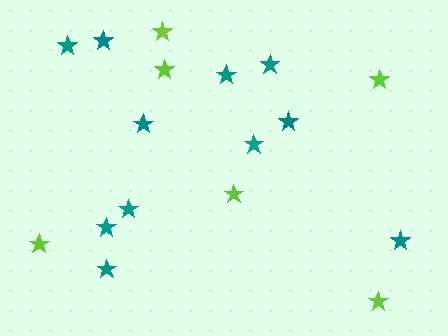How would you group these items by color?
There are 2 groups: one group of teal stars (11) and one group of lime stars (6).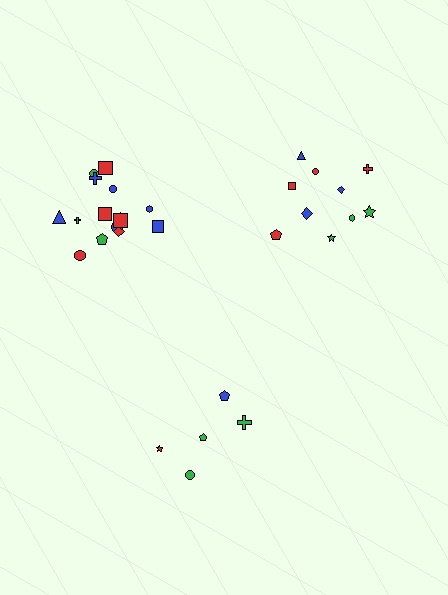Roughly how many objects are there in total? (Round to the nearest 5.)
Roughly 30 objects in total.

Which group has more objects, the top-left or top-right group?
The top-left group.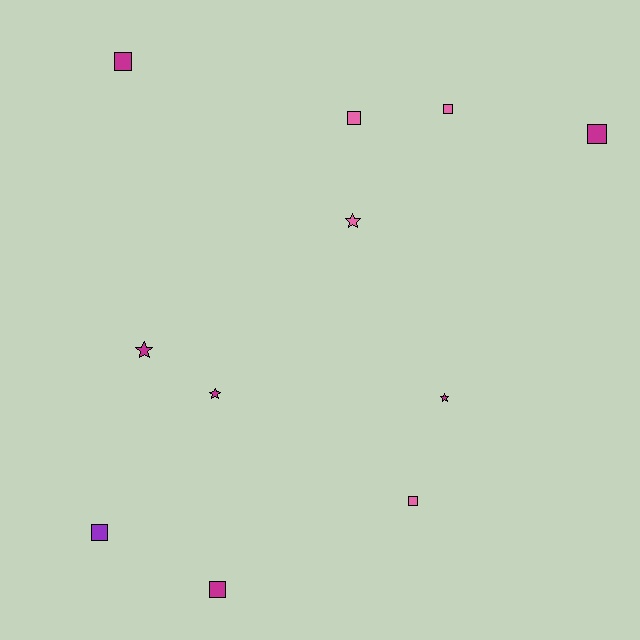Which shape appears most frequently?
Square, with 7 objects.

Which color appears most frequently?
Magenta, with 6 objects.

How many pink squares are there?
There are 3 pink squares.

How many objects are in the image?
There are 11 objects.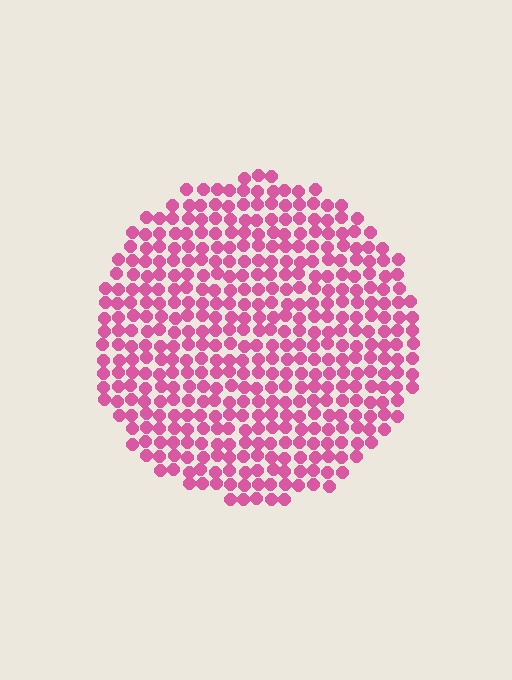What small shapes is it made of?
It is made of small circles.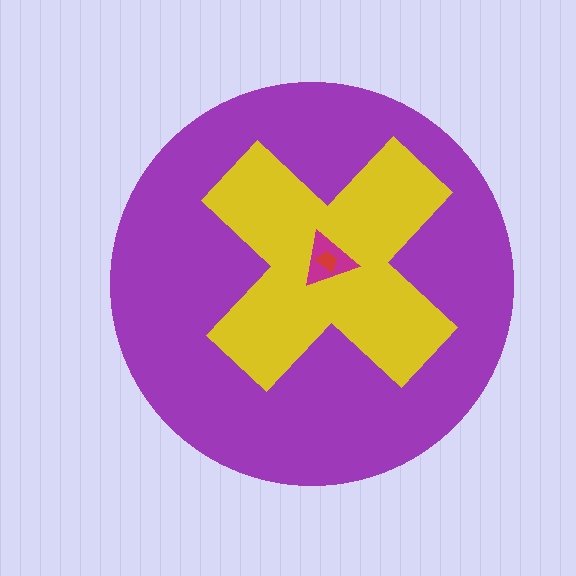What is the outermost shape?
The purple circle.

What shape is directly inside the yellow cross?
The magenta triangle.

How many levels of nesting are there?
4.